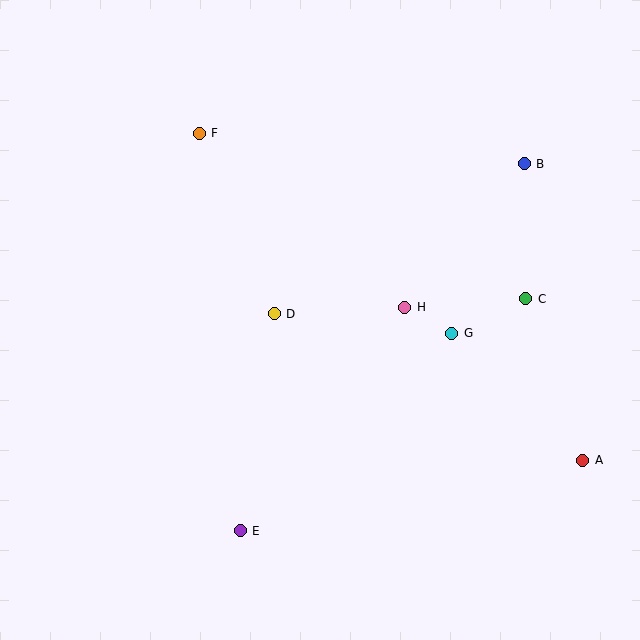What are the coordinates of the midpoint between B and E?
The midpoint between B and E is at (382, 347).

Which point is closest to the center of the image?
Point D at (274, 314) is closest to the center.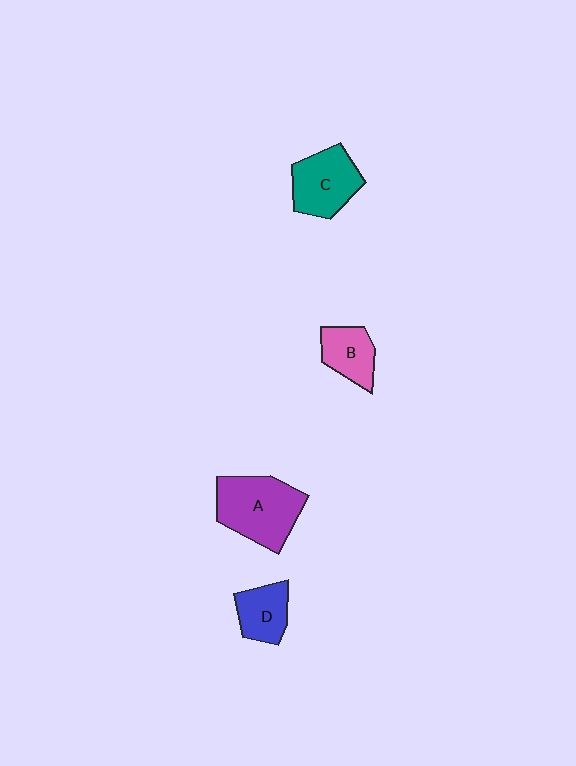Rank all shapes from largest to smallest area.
From largest to smallest: A (purple), C (teal), D (blue), B (pink).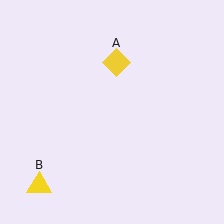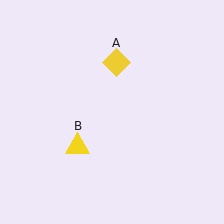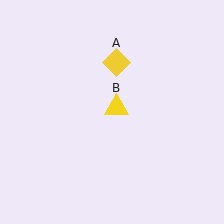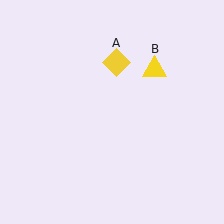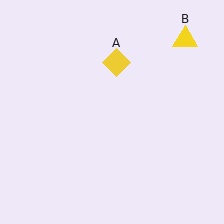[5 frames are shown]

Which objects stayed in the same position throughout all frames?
Yellow diamond (object A) remained stationary.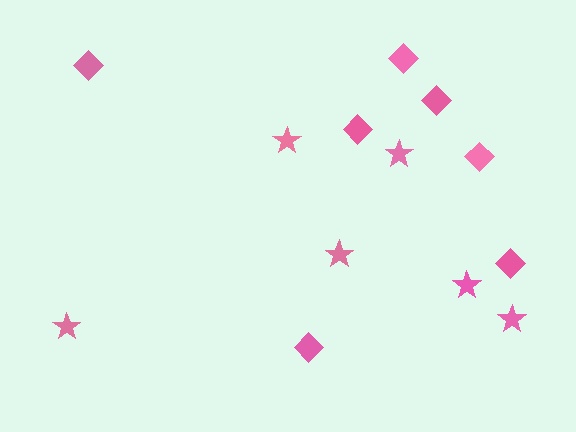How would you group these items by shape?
There are 2 groups: one group of stars (6) and one group of diamonds (7).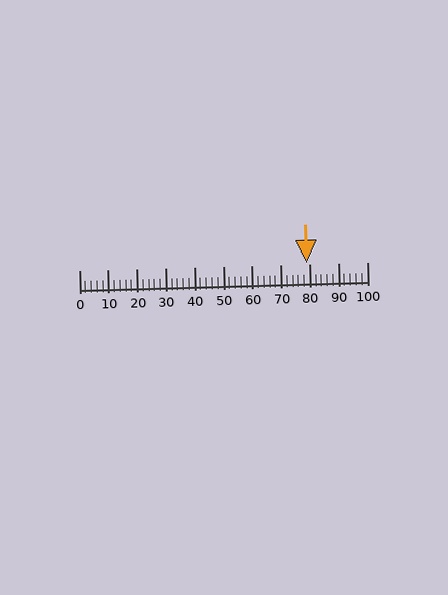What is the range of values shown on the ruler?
The ruler shows values from 0 to 100.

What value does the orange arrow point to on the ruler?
The orange arrow points to approximately 79.